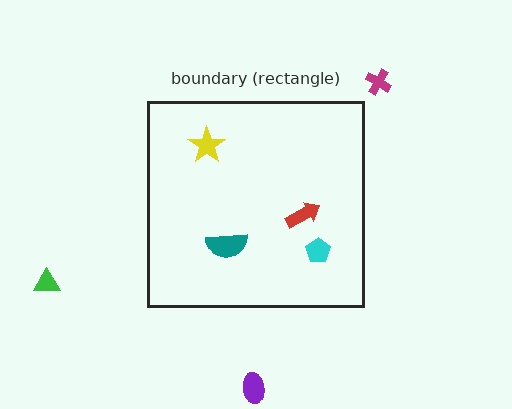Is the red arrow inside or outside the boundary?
Inside.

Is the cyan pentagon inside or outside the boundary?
Inside.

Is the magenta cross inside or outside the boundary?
Outside.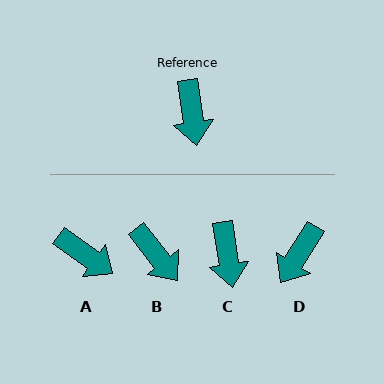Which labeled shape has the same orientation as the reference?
C.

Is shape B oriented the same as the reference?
No, it is off by about 30 degrees.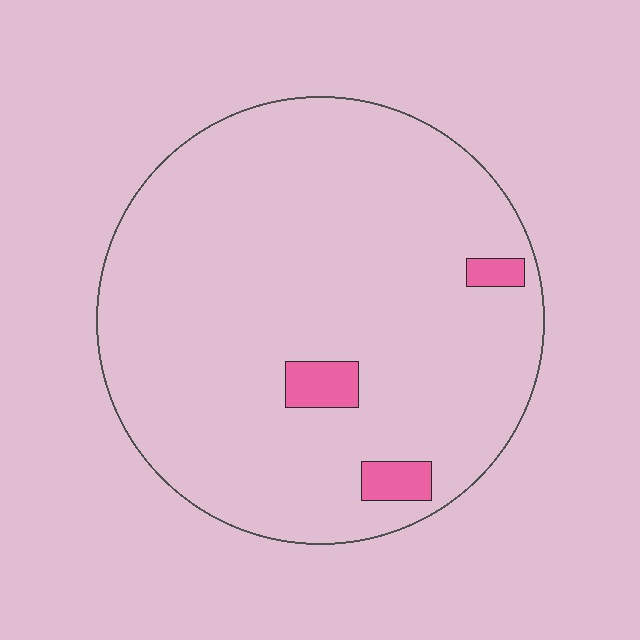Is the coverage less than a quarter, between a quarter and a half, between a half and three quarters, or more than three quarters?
Less than a quarter.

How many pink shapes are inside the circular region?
3.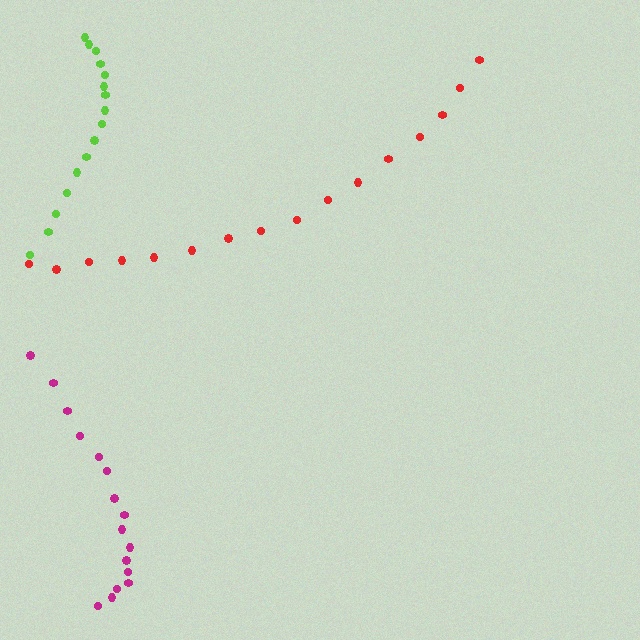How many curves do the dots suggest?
There are 3 distinct paths.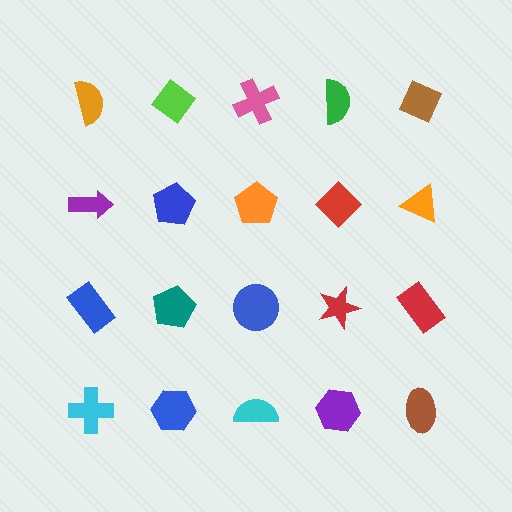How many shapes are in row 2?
5 shapes.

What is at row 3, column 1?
A blue rectangle.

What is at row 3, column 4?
A red star.